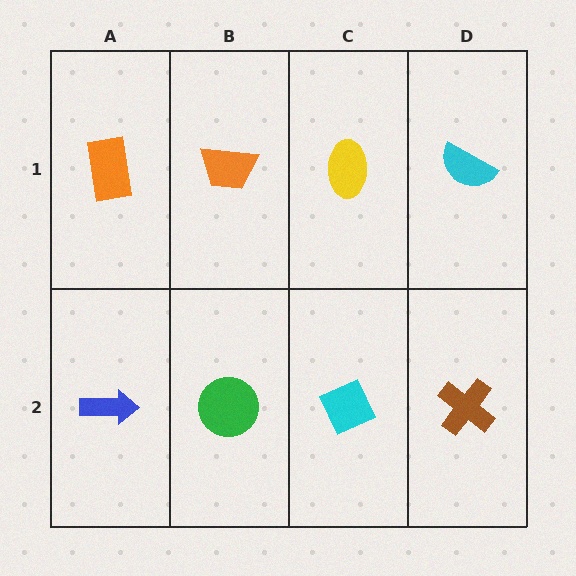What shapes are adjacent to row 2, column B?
An orange trapezoid (row 1, column B), a blue arrow (row 2, column A), a cyan diamond (row 2, column C).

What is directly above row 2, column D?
A cyan semicircle.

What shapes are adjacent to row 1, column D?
A brown cross (row 2, column D), a yellow ellipse (row 1, column C).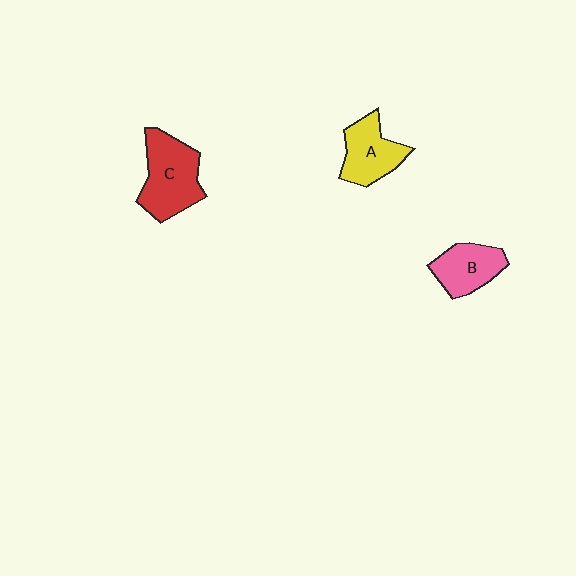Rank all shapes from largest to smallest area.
From largest to smallest: C (red), A (yellow), B (pink).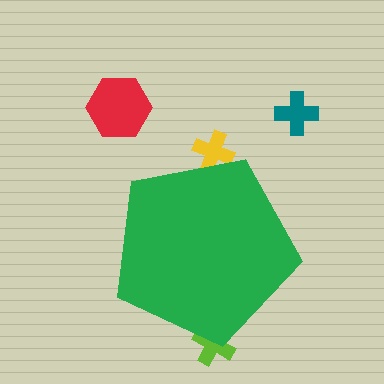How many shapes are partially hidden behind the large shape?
2 shapes are partially hidden.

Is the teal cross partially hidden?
No, the teal cross is fully visible.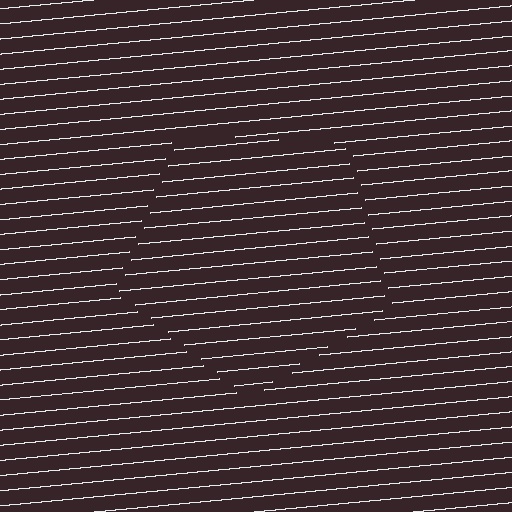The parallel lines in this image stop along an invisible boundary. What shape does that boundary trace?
An illusory pentagon. The interior of the shape contains the same grating, shifted by half a period — the contour is defined by the phase discontinuity where line-ends from the inner and outer gratings abut.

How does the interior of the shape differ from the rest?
The interior of the shape contains the same grating, shifted by half a period — the contour is defined by the phase discontinuity where line-ends from the inner and outer gratings abut.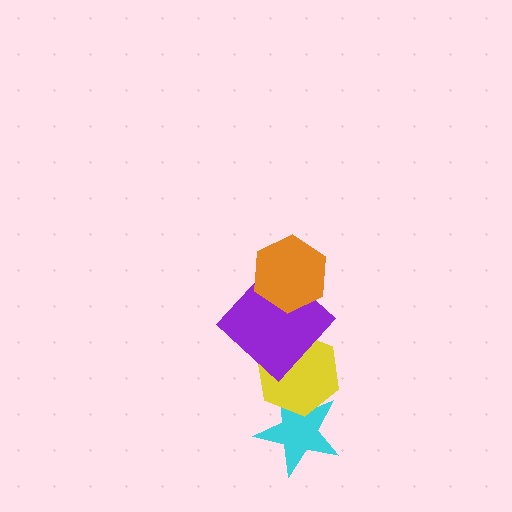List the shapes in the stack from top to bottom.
From top to bottom: the orange hexagon, the purple diamond, the yellow hexagon, the cyan star.